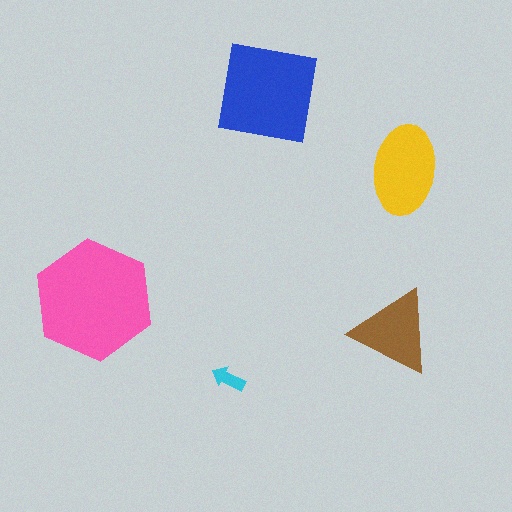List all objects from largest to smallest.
The pink hexagon, the blue square, the yellow ellipse, the brown triangle, the cyan arrow.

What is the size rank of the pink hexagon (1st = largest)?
1st.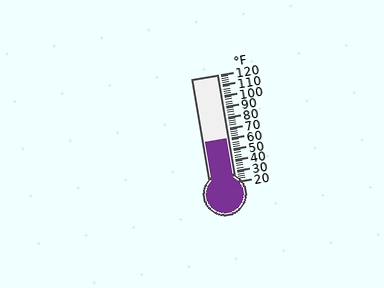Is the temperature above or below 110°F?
The temperature is below 110°F.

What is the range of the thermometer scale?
The thermometer scale ranges from 20°F to 120°F.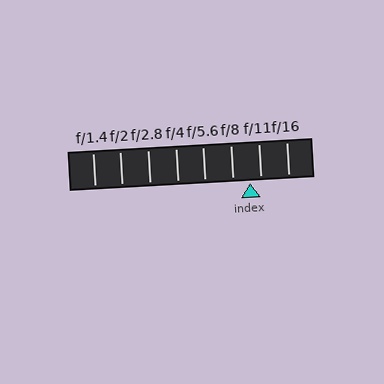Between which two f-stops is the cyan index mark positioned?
The index mark is between f/8 and f/11.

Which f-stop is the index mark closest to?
The index mark is closest to f/11.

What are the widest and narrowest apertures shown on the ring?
The widest aperture shown is f/1.4 and the narrowest is f/16.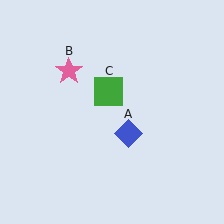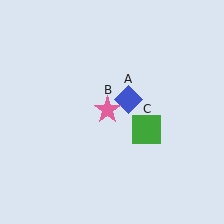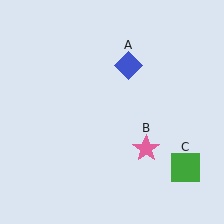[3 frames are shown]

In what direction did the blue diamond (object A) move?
The blue diamond (object A) moved up.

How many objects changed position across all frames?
3 objects changed position: blue diamond (object A), pink star (object B), green square (object C).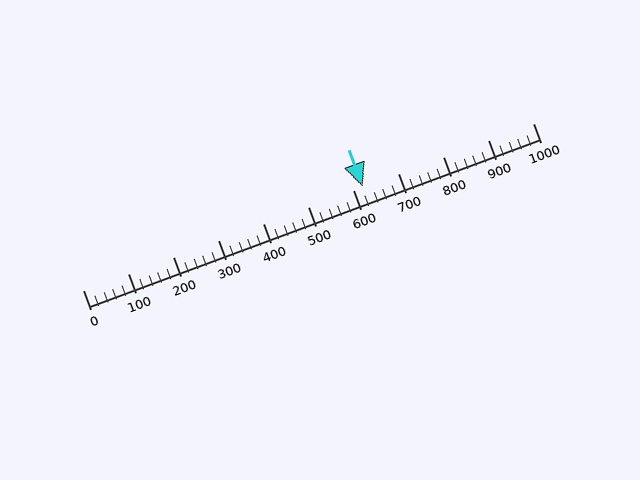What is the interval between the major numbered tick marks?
The major tick marks are spaced 100 units apart.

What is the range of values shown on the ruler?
The ruler shows values from 0 to 1000.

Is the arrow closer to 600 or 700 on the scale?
The arrow is closer to 600.